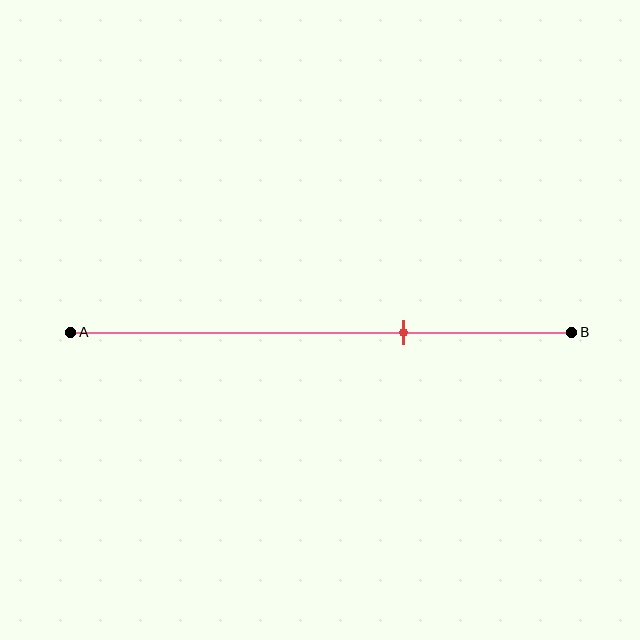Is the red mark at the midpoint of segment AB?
No, the mark is at about 65% from A, not at the 50% midpoint.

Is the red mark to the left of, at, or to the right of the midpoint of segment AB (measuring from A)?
The red mark is to the right of the midpoint of segment AB.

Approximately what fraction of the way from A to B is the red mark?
The red mark is approximately 65% of the way from A to B.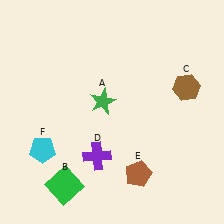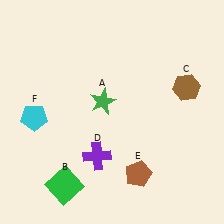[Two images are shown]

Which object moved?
The cyan pentagon (F) moved up.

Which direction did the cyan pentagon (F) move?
The cyan pentagon (F) moved up.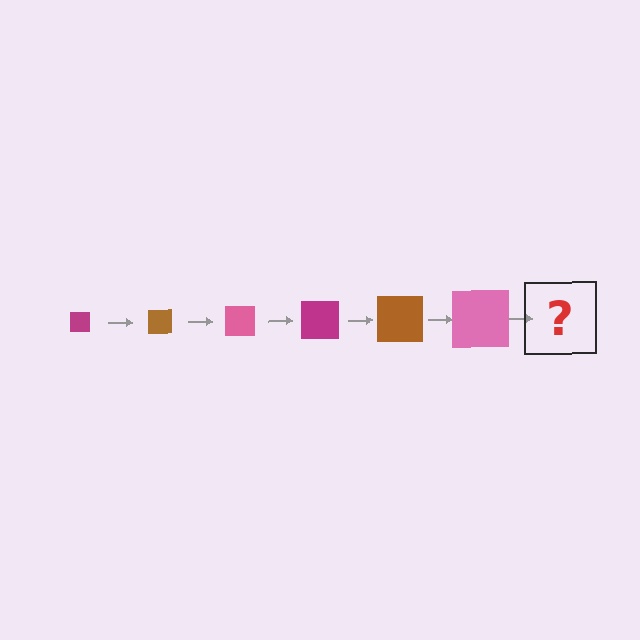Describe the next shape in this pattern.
It should be a magenta square, larger than the previous one.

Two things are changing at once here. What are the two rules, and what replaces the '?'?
The two rules are that the square grows larger each step and the color cycles through magenta, brown, and pink. The '?' should be a magenta square, larger than the previous one.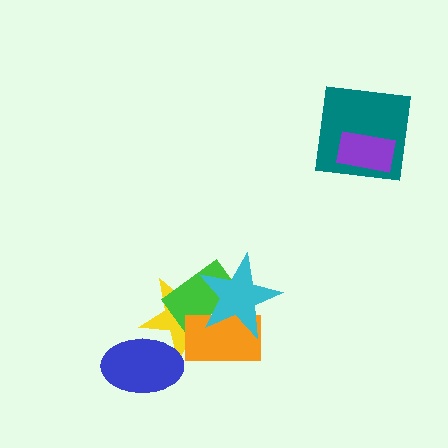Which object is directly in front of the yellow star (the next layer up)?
The green rectangle is directly in front of the yellow star.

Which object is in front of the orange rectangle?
The cyan star is in front of the orange rectangle.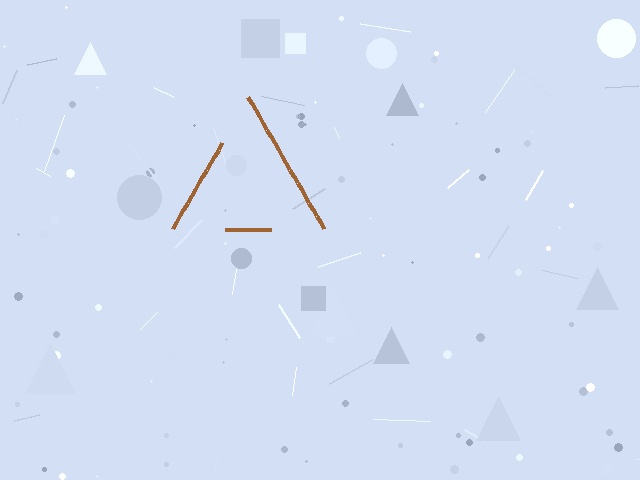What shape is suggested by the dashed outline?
The dashed outline suggests a triangle.